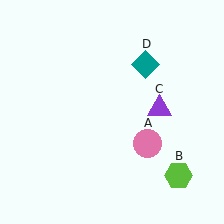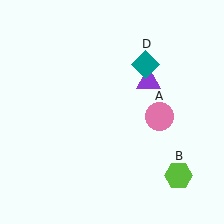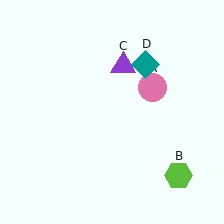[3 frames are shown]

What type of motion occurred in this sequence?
The pink circle (object A), purple triangle (object C) rotated counterclockwise around the center of the scene.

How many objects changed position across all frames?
2 objects changed position: pink circle (object A), purple triangle (object C).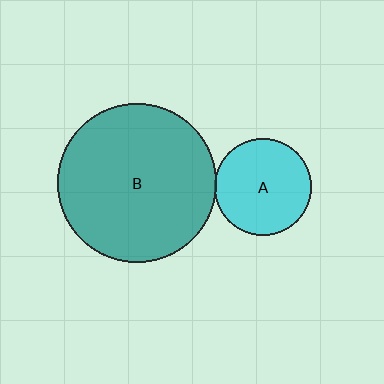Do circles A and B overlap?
Yes.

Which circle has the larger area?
Circle B (teal).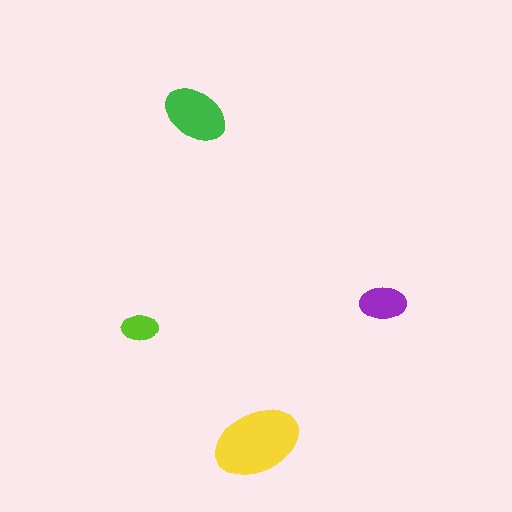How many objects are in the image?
There are 4 objects in the image.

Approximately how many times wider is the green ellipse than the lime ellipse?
About 2 times wider.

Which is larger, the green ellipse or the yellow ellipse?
The yellow one.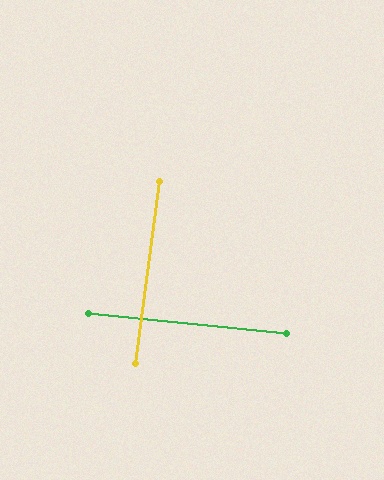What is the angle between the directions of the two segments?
Approximately 88 degrees.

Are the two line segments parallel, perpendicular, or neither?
Perpendicular — they meet at approximately 88°.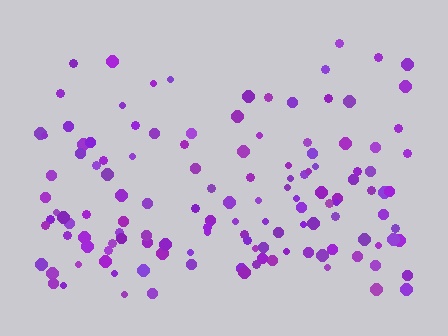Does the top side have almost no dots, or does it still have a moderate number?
Still a moderate number, just noticeably fewer than the bottom.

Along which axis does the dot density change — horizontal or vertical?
Vertical.